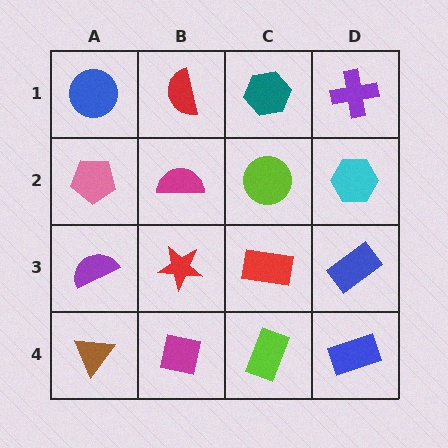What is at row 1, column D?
A purple cross.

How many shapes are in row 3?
4 shapes.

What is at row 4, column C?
A lime rectangle.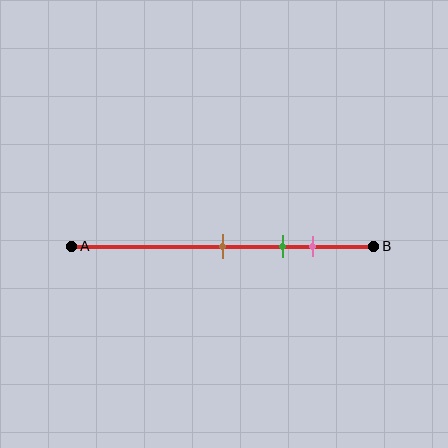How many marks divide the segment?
There are 3 marks dividing the segment.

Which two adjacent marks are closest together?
The green and pink marks are the closest adjacent pair.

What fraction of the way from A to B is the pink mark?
The pink mark is approximately 80% (0.8) of the way from A to B.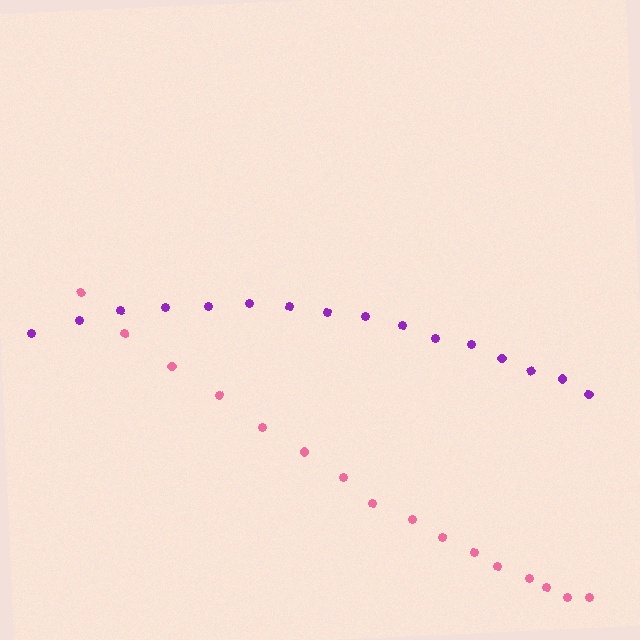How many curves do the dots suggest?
There are 2 distinct paths.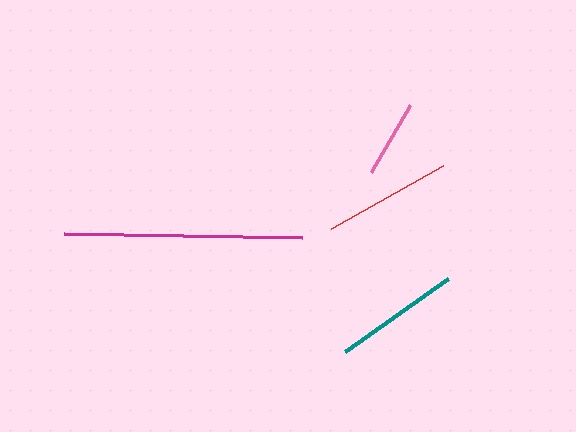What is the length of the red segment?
The red segment is approximately 129 pixels long.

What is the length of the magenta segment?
The magenta segment is approximately 238 pixels long.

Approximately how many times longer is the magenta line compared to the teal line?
The magenta line is approximately 1.9 times the length of the teal line.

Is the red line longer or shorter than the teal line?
The red line is longer than the teal line.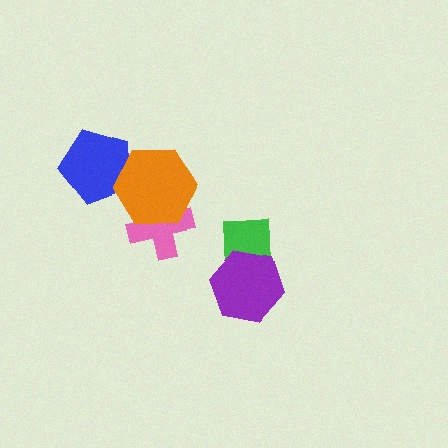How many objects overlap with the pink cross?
1 object overlaps with the pink cross.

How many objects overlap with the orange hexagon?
2 objects overlap with the orange hexagon.